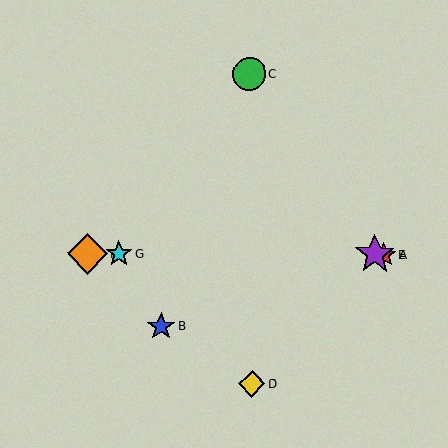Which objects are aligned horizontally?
Objects A, E, F, G are aligned horizontally.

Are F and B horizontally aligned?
No, F is at y≈253 and B is at y≈326.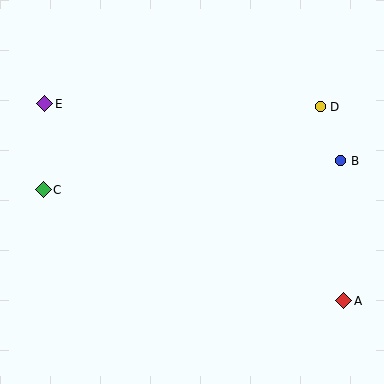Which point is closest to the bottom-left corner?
Point C is closest to the bottom-left corner.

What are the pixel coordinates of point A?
Point A is at (344, 301).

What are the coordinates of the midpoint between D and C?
The midpoint between D and C is at (182, 148).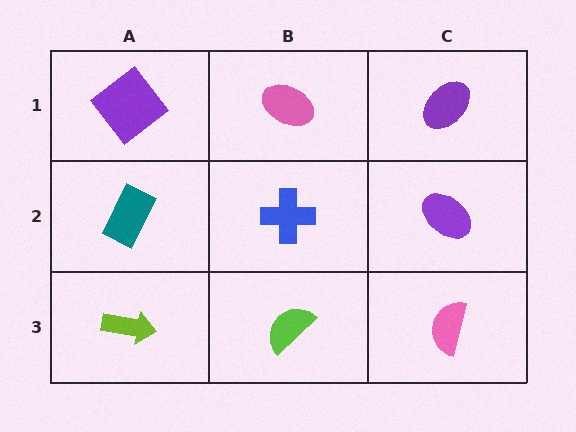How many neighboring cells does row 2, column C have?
3.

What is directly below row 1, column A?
A teal rectangle.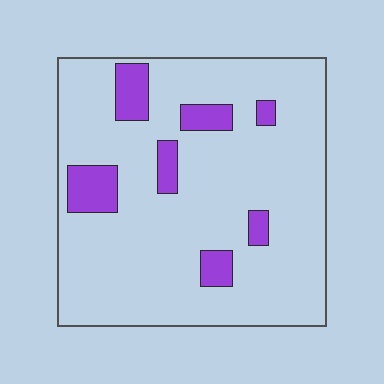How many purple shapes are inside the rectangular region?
7.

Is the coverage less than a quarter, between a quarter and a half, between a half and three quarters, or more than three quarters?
Less than a quarter.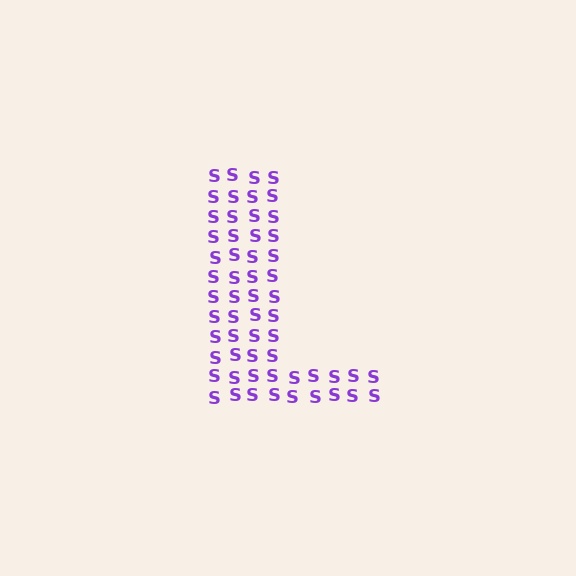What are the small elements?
The small elements are letter S's.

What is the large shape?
The large shape is the letter L.